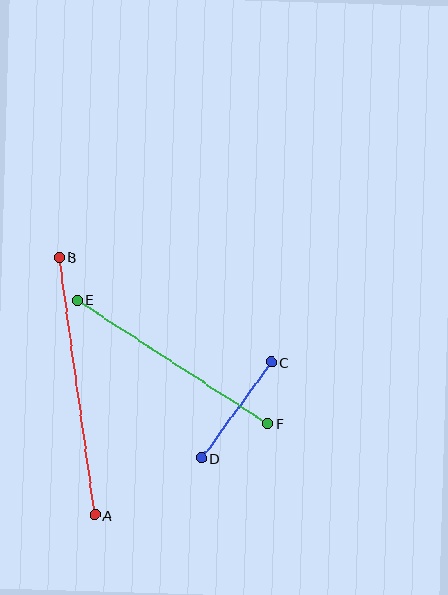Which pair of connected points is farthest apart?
Points A and B are farthest apart.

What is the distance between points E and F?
The distance is approximately 227 pixels.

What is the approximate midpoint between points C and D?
The midpoint is at approximately (236, 410) pixels.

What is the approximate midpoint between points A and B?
The midpoint is at approximately (77, 386) pixels.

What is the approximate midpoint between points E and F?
The midpoint is at approximately (173, 362) pixels.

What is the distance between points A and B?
The distance is approximately 260 pixels.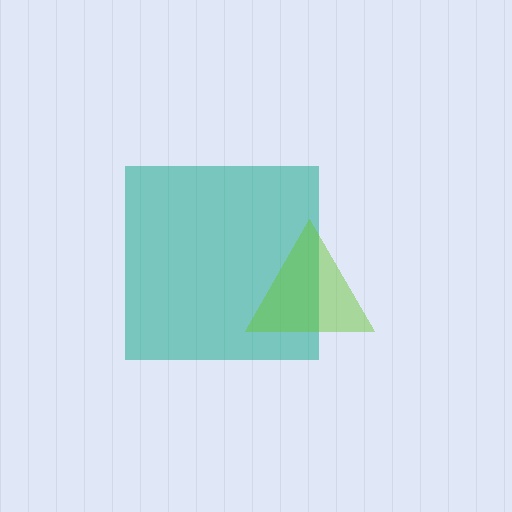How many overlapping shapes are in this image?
There are 2 overlapping shapes in the image.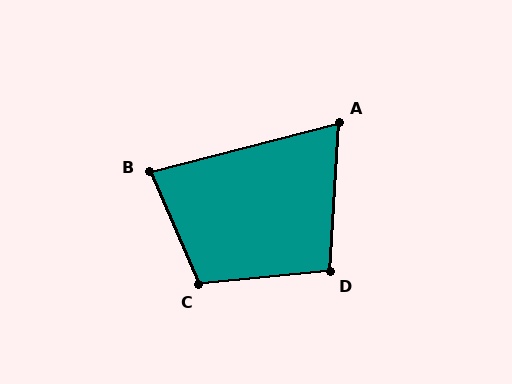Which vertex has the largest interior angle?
C, at approximately 108 degrees.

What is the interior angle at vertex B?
Approximately 81 degrees (acute).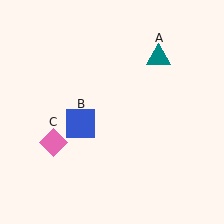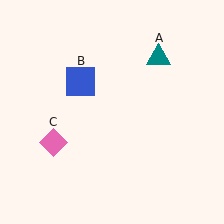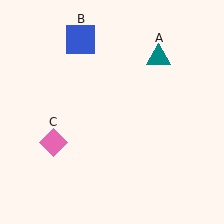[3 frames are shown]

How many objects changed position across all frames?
1 object changed position: blue square (object B).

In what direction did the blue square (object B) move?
The blue square (object B) moved up.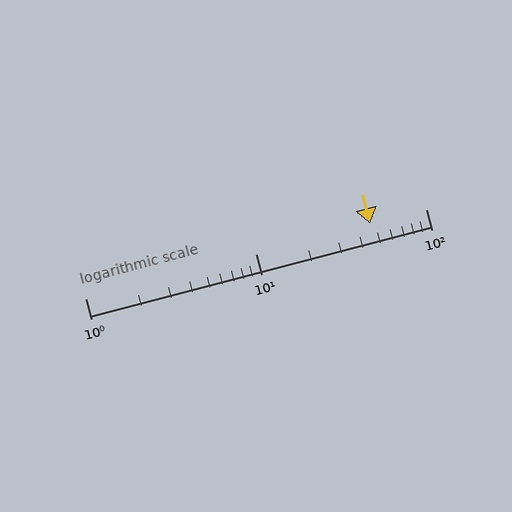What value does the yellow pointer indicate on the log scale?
The pointer indicates approximately 47.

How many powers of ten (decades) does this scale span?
The scale spans 2 decades, from 1 to 100.